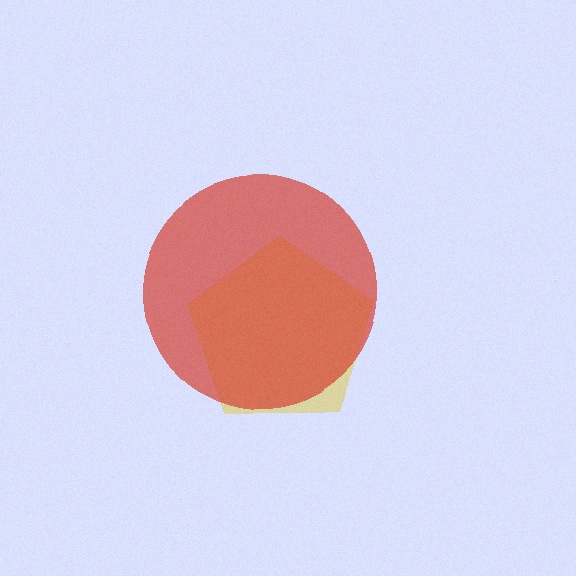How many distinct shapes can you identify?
There are 2 distinct shapes: a yellow pentagon, a red circle.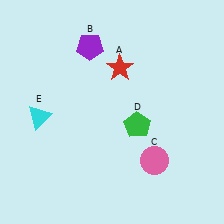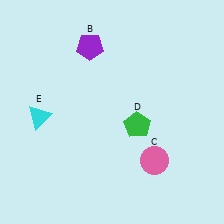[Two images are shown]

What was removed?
The red star (A) was removed in Image 2.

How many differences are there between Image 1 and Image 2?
There is 1 difference between the two images.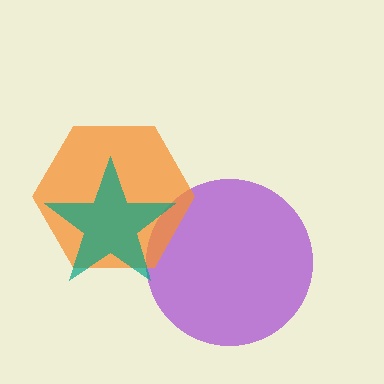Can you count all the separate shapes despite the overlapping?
Yes, there are 3 separate shapes.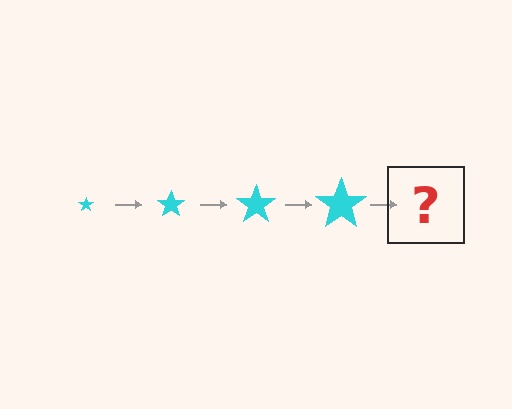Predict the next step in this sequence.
The next step is a cyan star, larger than the previous one.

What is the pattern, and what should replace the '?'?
The pattern is that the star gets progressively larger each step. The '?' should be a cyan star, larger than the previous one.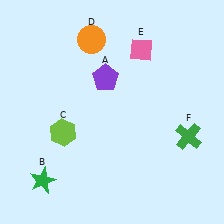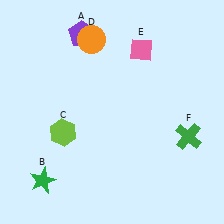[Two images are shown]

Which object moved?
The purple pentagon (A) moved up.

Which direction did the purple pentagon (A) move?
The purple pentagon (A) moved up.